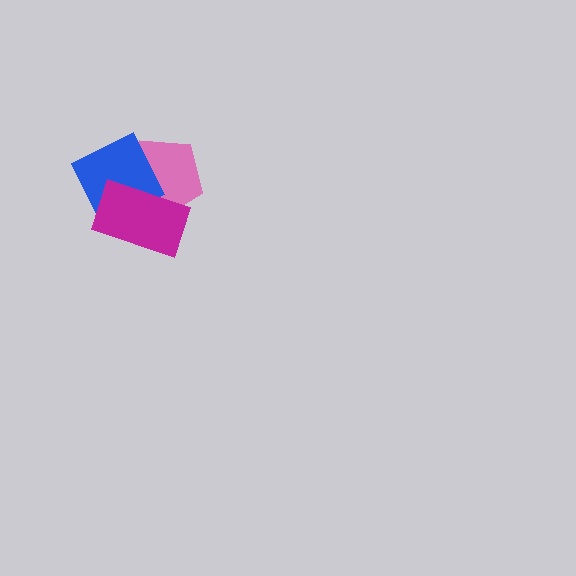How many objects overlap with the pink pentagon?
2 objects overlap with the pink pentagon.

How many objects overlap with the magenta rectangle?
2 objects overlap with the magenta rectangle.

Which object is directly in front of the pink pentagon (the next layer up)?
The blue diamond is directly in front of the pink pentagon.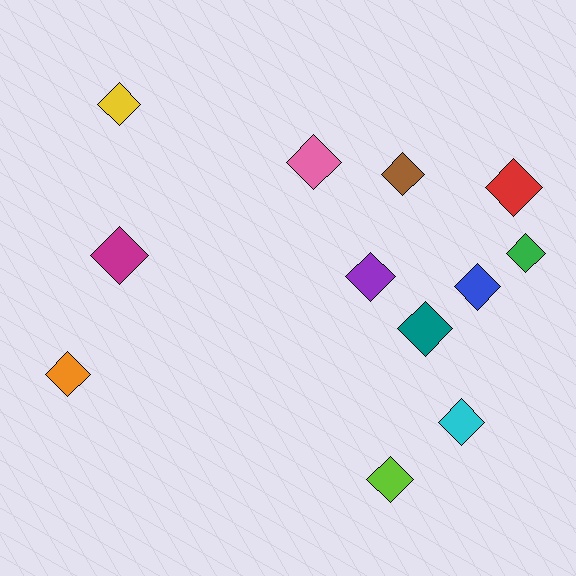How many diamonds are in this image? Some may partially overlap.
There are 12 diamonds.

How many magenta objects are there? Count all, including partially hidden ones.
There is 1 magenta object.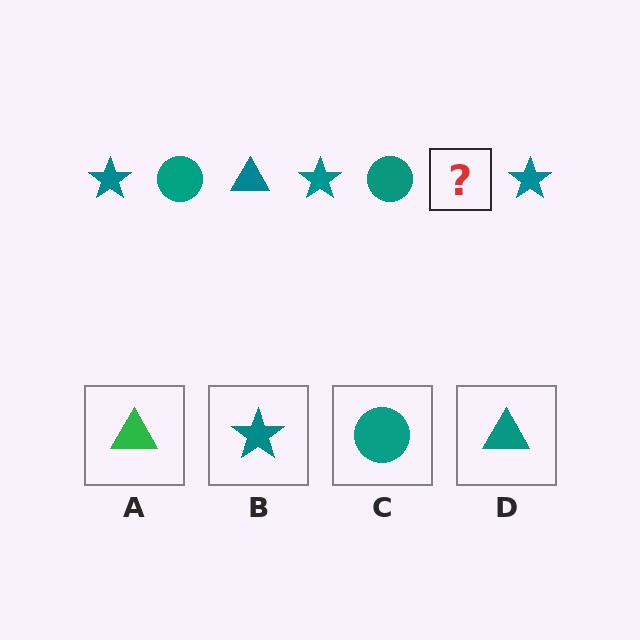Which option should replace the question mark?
Option D.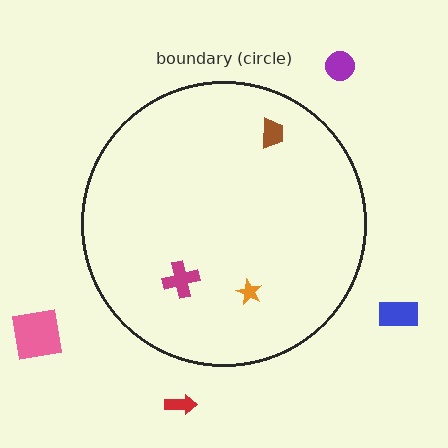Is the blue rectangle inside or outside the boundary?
Outside.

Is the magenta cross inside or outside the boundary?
Inside.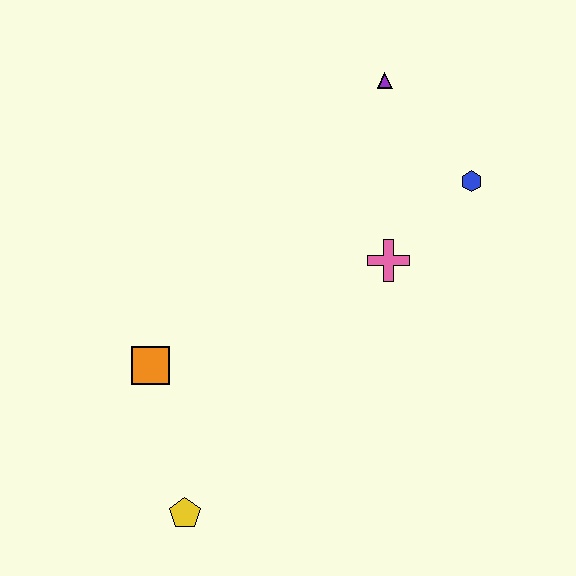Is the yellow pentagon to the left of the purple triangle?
Yes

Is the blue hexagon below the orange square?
No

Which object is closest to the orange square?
The yellow pentagon is closest to the orange square.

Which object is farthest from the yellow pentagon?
The purple triangle is farthest from the yellow pentagon.